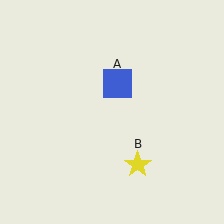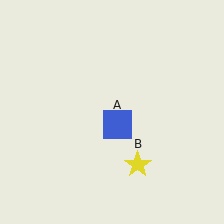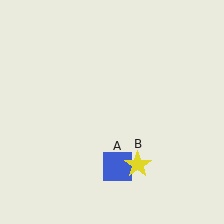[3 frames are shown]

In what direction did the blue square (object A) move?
The blue square (object A) moved down.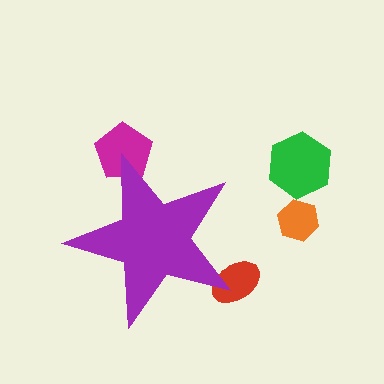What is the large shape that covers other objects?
A purple star.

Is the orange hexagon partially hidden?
No, the orange hexagon is fully visible.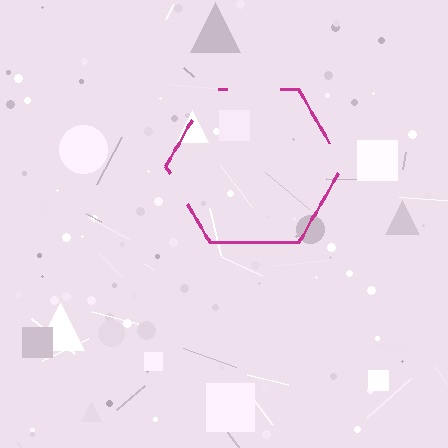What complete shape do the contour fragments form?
The contour fragments form a hexagon.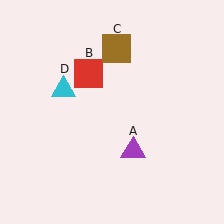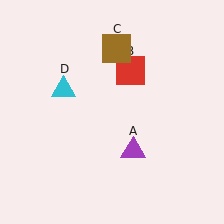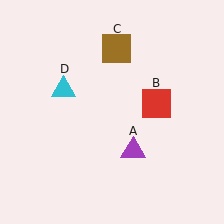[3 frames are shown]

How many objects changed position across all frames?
1 object changed position: red square (object B).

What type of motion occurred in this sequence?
The red square (object B) rotated clockwise around the center of the scene.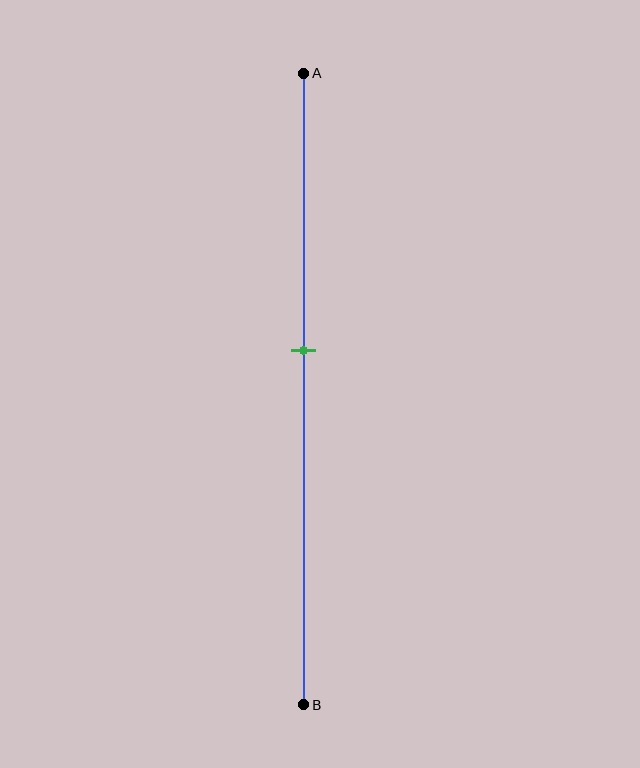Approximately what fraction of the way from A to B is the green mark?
The green mark is approximately 45% of the way from A to B.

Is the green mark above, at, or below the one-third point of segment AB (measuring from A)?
The green mark is below the one-third point of segment AB.